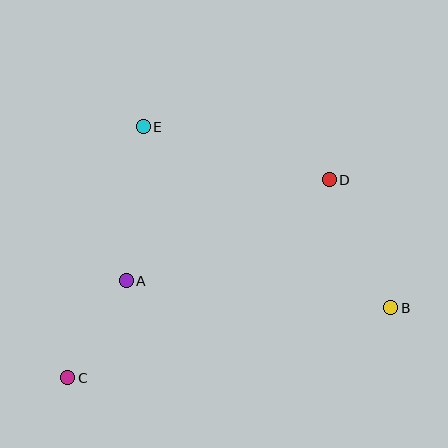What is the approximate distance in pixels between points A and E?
The distance between A and E is approximately 155 pixels.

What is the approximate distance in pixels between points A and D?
The distance between A and D is approximately 227 pixels.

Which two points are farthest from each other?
Points B and C are farthest from each other.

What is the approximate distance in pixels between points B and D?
The distance between B and D is approximately 142 pixels.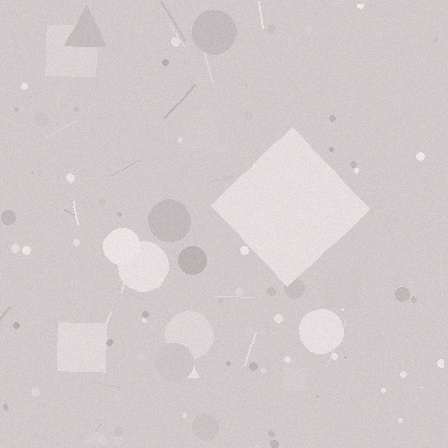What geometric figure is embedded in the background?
A diamond is embedded in the background.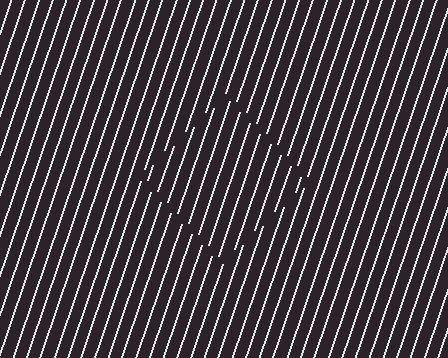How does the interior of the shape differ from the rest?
The interior of the shape contains the same grating, shifted by half a period — the contour is defined by the phase discontinuity where line-ends from the inner and outer gratings abut.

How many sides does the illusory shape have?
4 sides — the line-ends trace a square.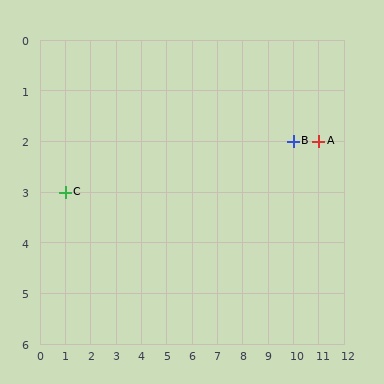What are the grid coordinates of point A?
Point A is at grid coordinates (11, 2).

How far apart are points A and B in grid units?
Points A and B are 1 column apart.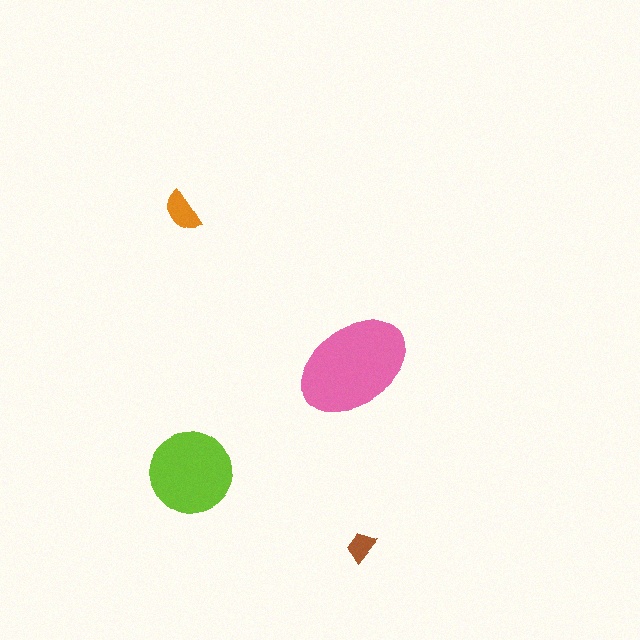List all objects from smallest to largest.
The brown trapezoid, the orange semicircle, the lime circle, the pink ellipse.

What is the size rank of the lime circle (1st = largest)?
2nd.